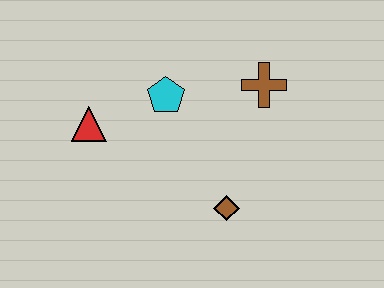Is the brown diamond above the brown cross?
No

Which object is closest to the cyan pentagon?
The red triangle is closest to the cyan pentagon.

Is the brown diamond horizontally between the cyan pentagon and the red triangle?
No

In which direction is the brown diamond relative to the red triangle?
The brown diamond is to the right of the red triangle.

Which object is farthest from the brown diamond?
The red triangle is farthest from the brown diamond.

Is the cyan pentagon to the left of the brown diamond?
Yes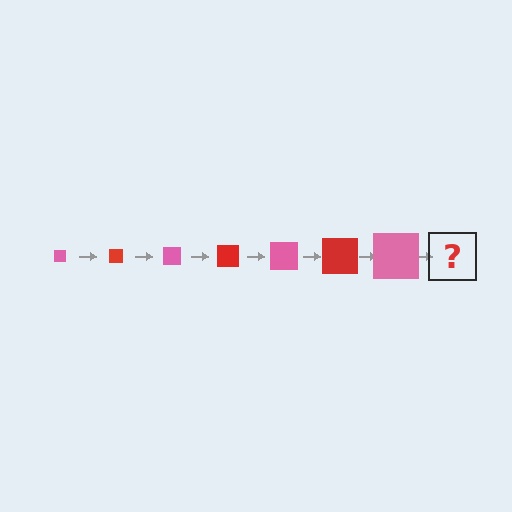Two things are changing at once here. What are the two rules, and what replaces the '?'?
The two rules are that the square grows larger each step and the color cycles through pink and red. The '?' should be a red square, larger than the previous one.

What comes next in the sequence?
The next element should be a red square, larger than the previous one.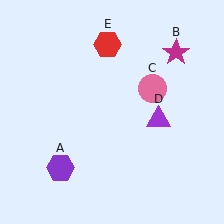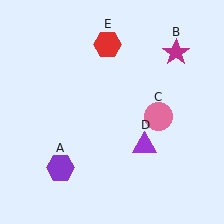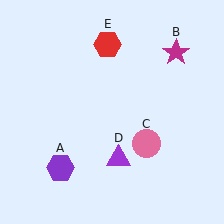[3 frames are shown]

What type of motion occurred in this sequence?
The pink circle (object C), purple triangle (object D) rotated clockwise around the center of the scene.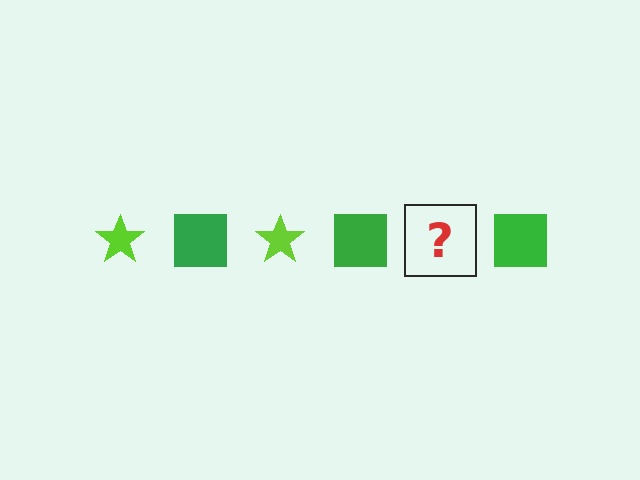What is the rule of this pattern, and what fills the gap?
The rule is that the pattern alternates between lime star and green square. The gap should be filled with a lime star.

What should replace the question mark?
The question mark should be replaced with a lime star.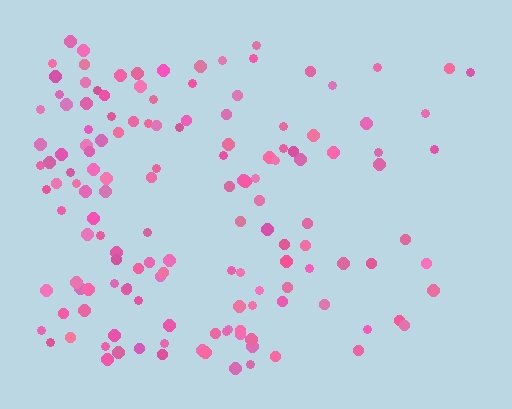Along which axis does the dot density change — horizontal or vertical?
Horizontal.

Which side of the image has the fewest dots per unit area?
The right.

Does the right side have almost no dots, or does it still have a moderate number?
Still a moderate number, just noticeably fewer than the left.